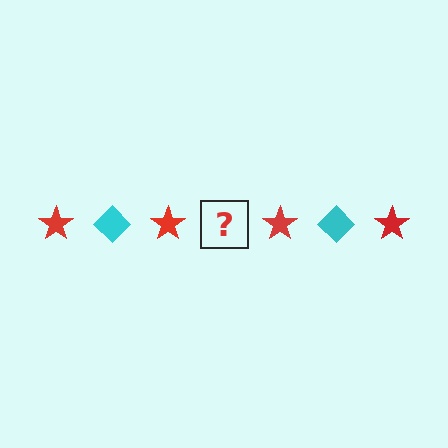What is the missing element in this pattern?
The missing element is a cyan diamond.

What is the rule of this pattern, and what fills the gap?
The rule is that the pattern alternates between red star and cyan diamond. The gap should be filled with a cyan diamond.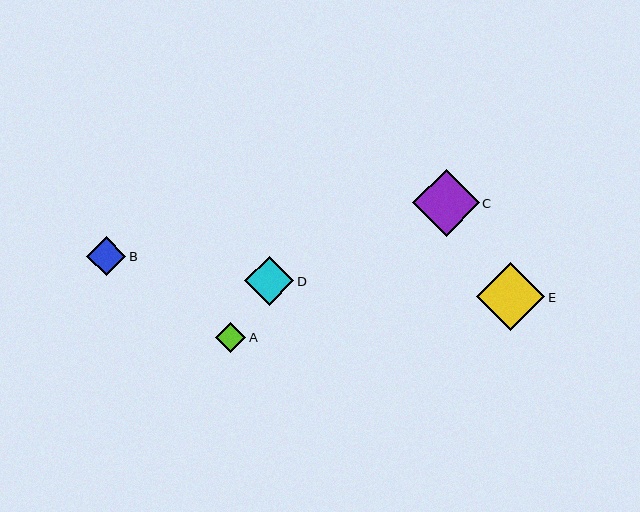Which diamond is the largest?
Diamond E is the largest with a size of approximately 68 pixels.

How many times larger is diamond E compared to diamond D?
Diamond E is approximately 1.4 times the size of diamond D.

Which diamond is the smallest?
Diamond A is the smallest with a size of approximately 30 pixels.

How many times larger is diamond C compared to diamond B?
Diamond C is approximately 1.7 times the size of diamond B.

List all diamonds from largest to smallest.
From largest to smallest: E, C, D, B, A.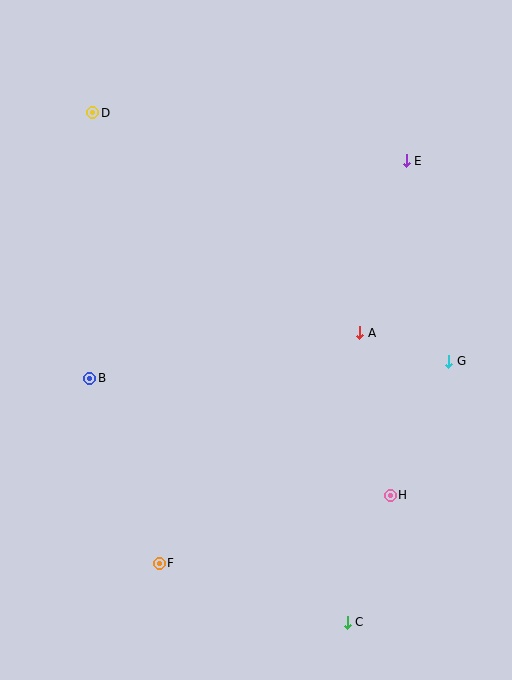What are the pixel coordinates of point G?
Point G is at (449, 361).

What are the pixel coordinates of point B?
Point B is at (90, 378).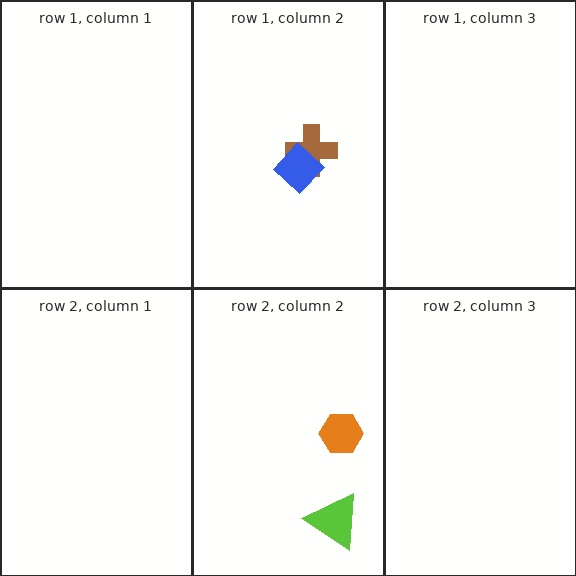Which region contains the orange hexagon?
The row 2, column 2 region.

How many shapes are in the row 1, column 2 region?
2.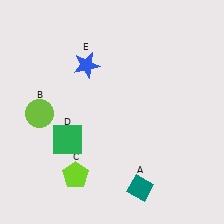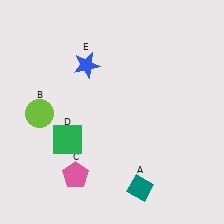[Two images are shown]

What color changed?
The pentagon (C) changed from lime in Image 1 to pink in Image 2.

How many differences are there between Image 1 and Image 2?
There is 1 difference between the two images.